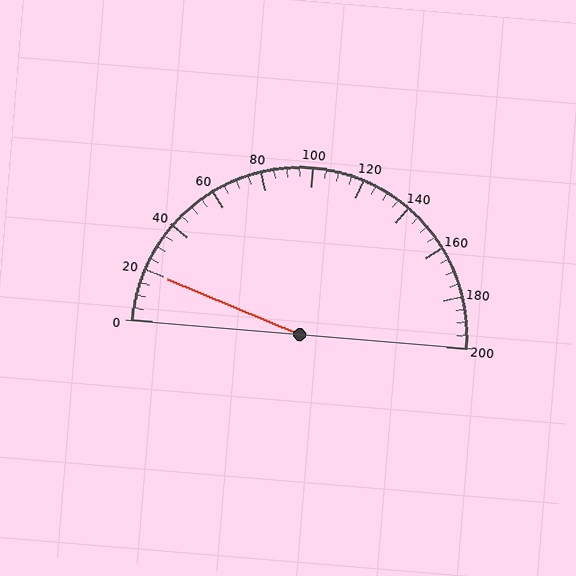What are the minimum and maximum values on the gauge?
The gauge ranges from 0 to 200.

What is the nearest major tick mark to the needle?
The nearest major tick mark is 20.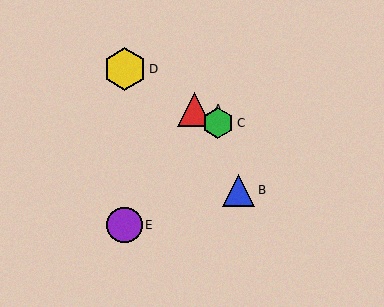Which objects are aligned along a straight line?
Objects A, C, D are aligned along a straight line.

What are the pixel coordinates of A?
Object A is at (194, 109).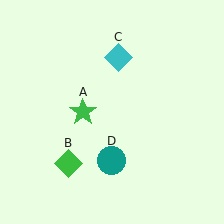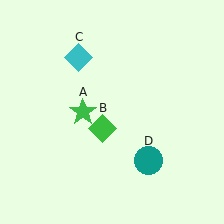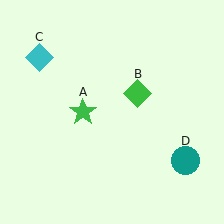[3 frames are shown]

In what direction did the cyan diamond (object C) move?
The cyan diamond (object C) moved left.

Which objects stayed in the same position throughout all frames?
Green star (object A) remained stationary.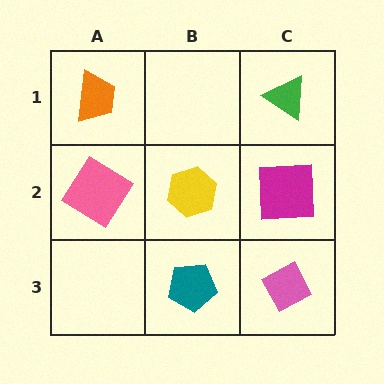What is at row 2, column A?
A pink diamond.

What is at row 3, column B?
A teal pentagon.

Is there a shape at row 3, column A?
No, that cell is empty.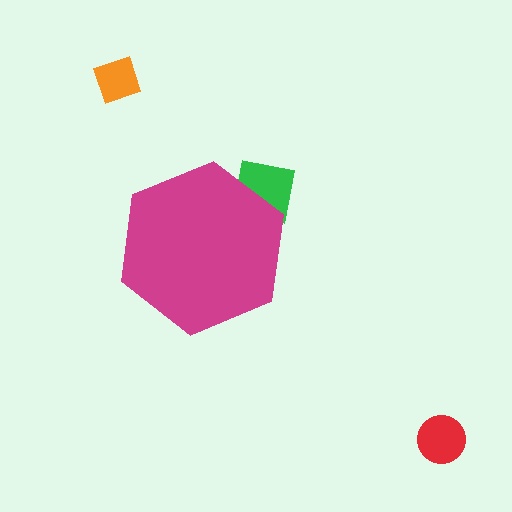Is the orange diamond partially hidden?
No, the orange diamond is fully visible.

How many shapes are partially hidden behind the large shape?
1 shape is partially hidden.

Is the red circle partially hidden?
No, the red circle is fully visible.